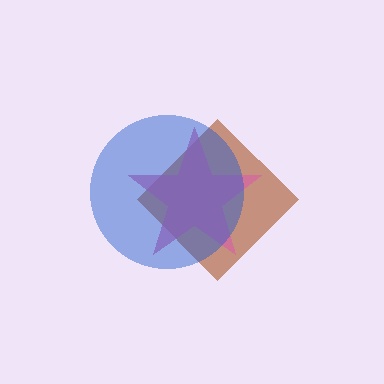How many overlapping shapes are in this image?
There are 3 overlapping shapes in the image.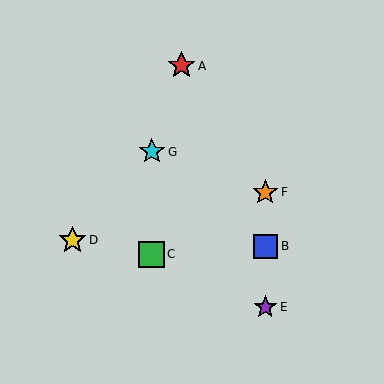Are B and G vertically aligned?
No, B is at x≈265 and G is at x≈152.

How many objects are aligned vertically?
3 objects (B, E, F) are aligned vertically.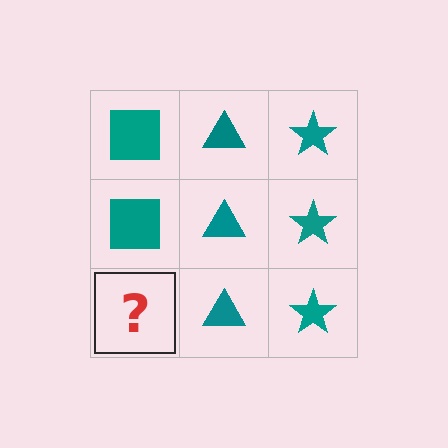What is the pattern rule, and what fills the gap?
The rule is that each column has a consistent shape. The gap should be filled with a teal square.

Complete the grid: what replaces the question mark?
The question mark should be replaced with a teal square.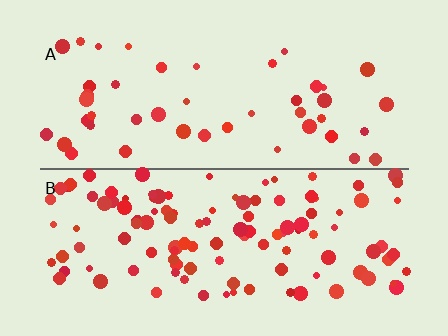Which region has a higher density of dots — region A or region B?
B (the bottom).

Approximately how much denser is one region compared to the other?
Approximately 2.6× — region B over region A.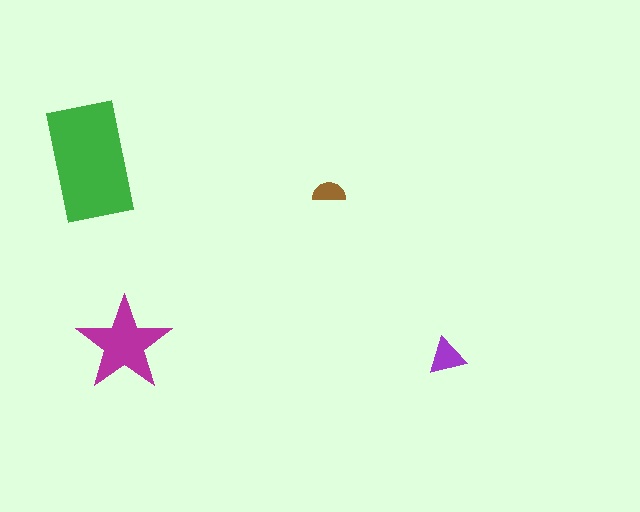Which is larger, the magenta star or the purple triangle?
The magenta star.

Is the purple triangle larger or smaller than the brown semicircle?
Larger.